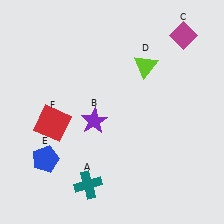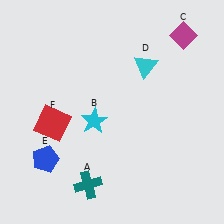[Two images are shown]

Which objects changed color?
B changed from purple to cyan. D changed from lime to cyan.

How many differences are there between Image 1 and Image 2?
There are 2 differences between the two images.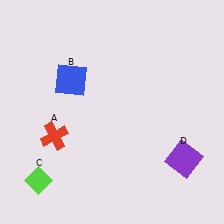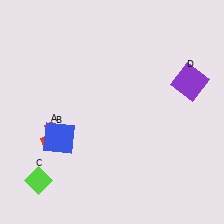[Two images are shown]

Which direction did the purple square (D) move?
The purple square (D) moved up.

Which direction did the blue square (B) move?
The blue square (B) moved down.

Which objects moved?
The objects that moved are: the blue square (B), the purple square (D).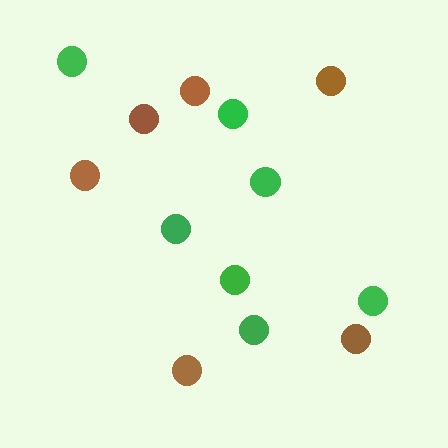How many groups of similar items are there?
There are 2 groups: one group of brown circles (6) and one group of green circles (7).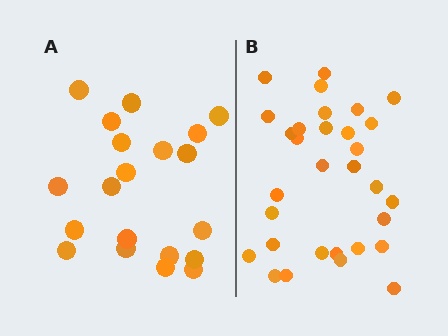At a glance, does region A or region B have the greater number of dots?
Region B (the right region) has more dots.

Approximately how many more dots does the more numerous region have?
Region B has roughly 12 or so more dots than region A.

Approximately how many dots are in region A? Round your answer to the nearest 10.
About 20 dots.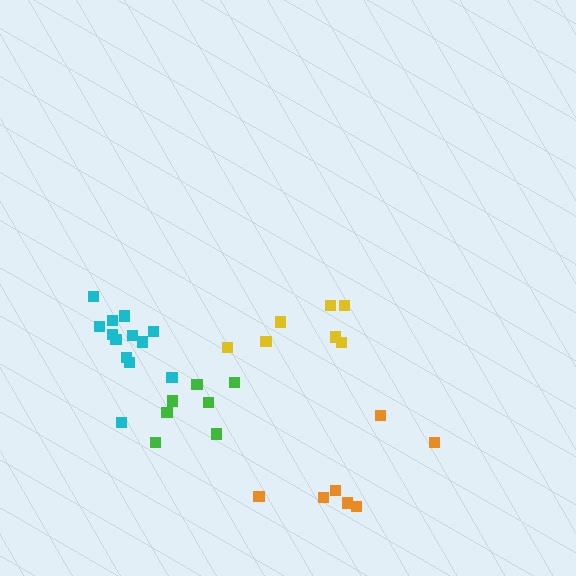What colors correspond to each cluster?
The clusters are colored: cyan, yellow, green, orange.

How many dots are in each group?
Group 1: 13 dots, Group 2: 7 dots, Group 3: 7 dots, Group 4: 7 dots (34 total).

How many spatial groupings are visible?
There are 4 spatial groupings.